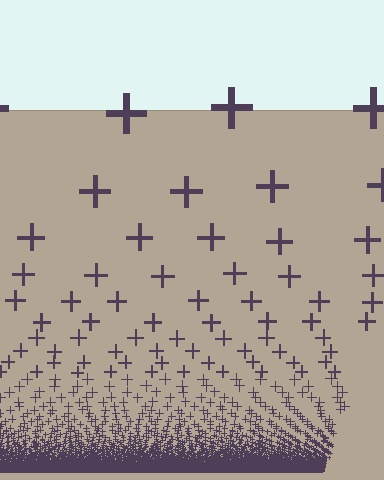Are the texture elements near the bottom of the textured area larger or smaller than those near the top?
Smaller. The gradient is inverted — elements near the bottom are smaller and denser.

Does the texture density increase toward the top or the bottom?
Density increases toward the bottom.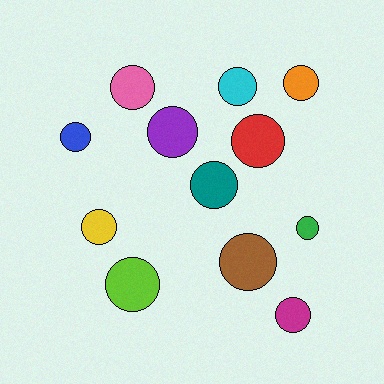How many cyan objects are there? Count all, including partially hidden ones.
There is 1 cyan object.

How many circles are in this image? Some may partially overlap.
There are 12 circles.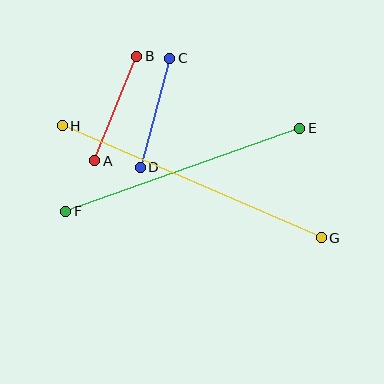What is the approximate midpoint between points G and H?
The midpoint is at approximately (192, 182) pixels.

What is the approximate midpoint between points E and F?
The midpoint is at approximately (183, 170) pixels.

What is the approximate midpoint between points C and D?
The midpoint is at approximately (155, 113) pixels.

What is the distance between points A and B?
The distance is approximately 113 pixels.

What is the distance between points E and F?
The distance is approximately 248 pixels.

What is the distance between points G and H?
The distance is approximately 282 pixels.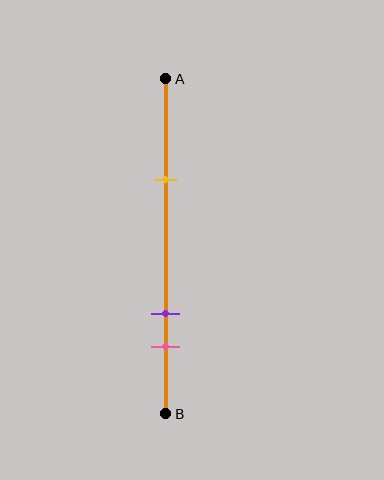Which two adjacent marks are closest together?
The purple and pink marks are the closest adjacent pair.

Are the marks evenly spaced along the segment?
No, the marks are not evenly spaced.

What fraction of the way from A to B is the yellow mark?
The yellow mark is approximately 30% (0.3) of the way from A to B.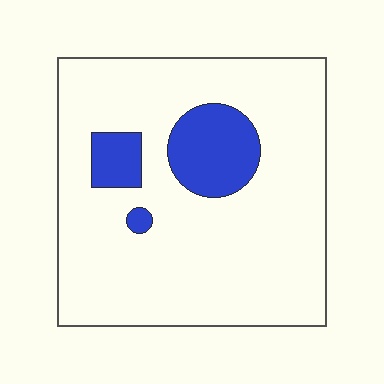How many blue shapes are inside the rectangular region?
3.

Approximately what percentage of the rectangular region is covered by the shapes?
Approximately 15%.